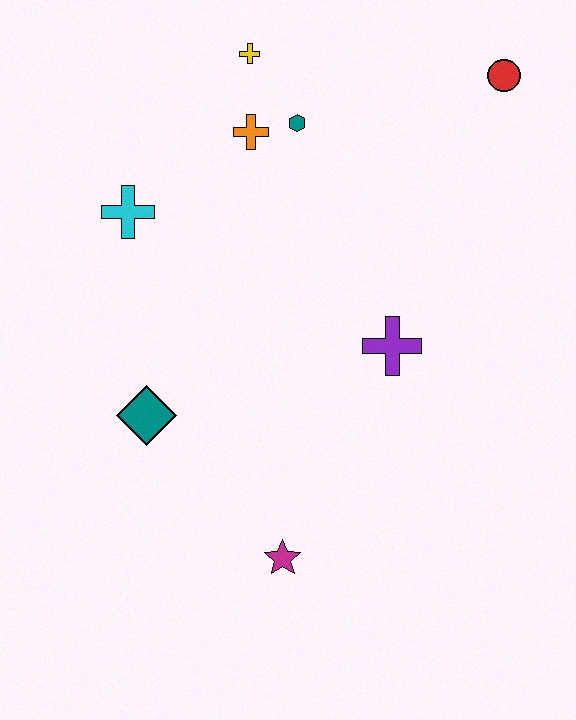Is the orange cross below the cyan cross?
No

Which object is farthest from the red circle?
The magenta star is farthest from the red circle.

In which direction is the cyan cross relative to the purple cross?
The cyan cross is to the left of the purple cross.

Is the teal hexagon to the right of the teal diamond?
Yes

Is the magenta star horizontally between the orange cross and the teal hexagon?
Yes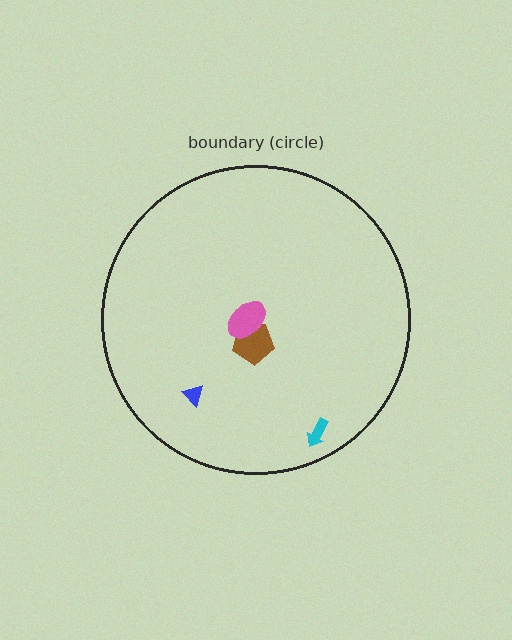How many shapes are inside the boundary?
4 inside, 0 outside.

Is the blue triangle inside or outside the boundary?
Inside.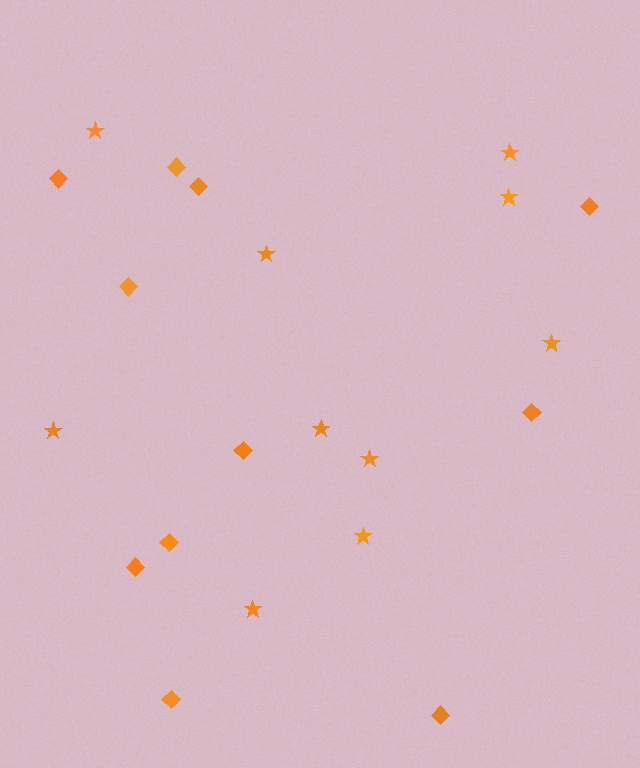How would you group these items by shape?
There are 2 groups: one group of stars (10) and one group of diamonds (11).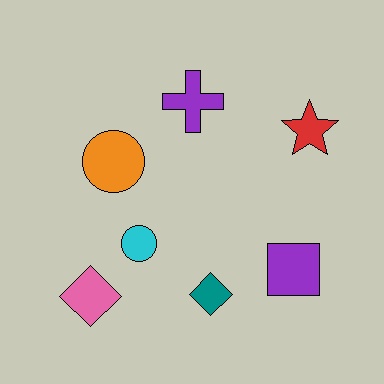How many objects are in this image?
There are 7 objects.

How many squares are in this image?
There is 1 square.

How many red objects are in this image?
There is 1 red object.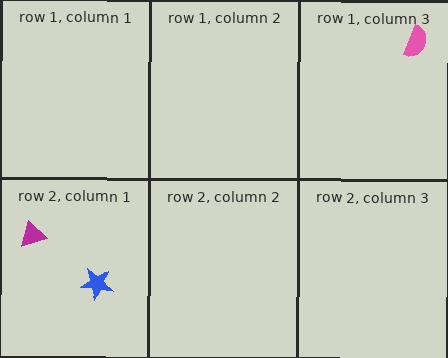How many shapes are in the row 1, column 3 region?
1.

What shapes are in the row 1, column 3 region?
The pink semicircle.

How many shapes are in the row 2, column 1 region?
2.